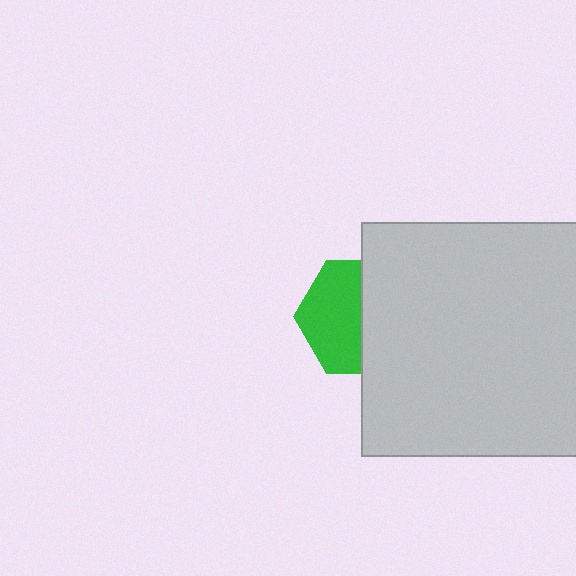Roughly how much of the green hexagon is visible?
About half of it is visible (roughly 53%).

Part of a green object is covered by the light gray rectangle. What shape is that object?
It is a hexagon.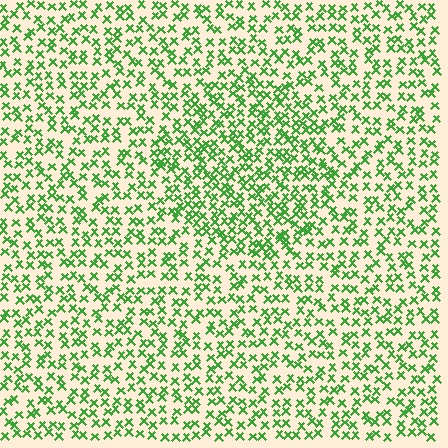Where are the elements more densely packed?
The elements are more densely packed inside the circle boundary.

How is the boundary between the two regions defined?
The boundary is defined by a change in element density (approximately 1.5x ratio). All elements are the same color, size, and shape.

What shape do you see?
I see a circle.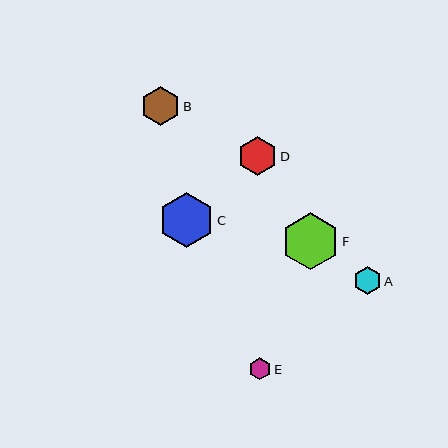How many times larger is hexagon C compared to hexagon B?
Hexagon C is approximately 1.4 times the size of hexagon B.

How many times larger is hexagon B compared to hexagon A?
Hexagon B is approximately 1.4 times the size of hexagon A.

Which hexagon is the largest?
Hexagon F is the largest with a size of approximately 57 pixels.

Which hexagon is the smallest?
Hexagon E is the smallest with a size of approximately 22 pixels.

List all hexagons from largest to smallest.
From largest to smallest: F, C, B, D, A, E.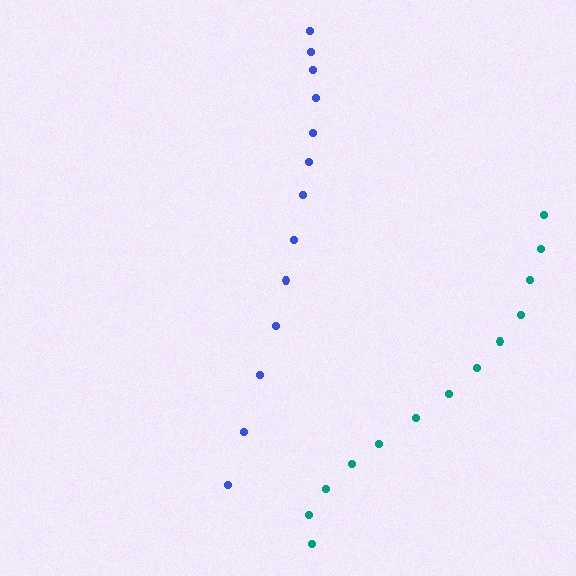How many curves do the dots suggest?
There are 2 distinct paths.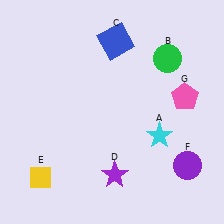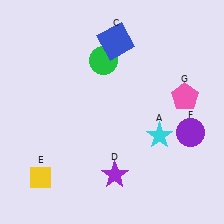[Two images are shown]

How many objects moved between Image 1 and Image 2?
2 objects moved between the two images.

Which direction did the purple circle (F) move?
The purple circle (F) moved up.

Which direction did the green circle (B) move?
The green circle (B) moved left.